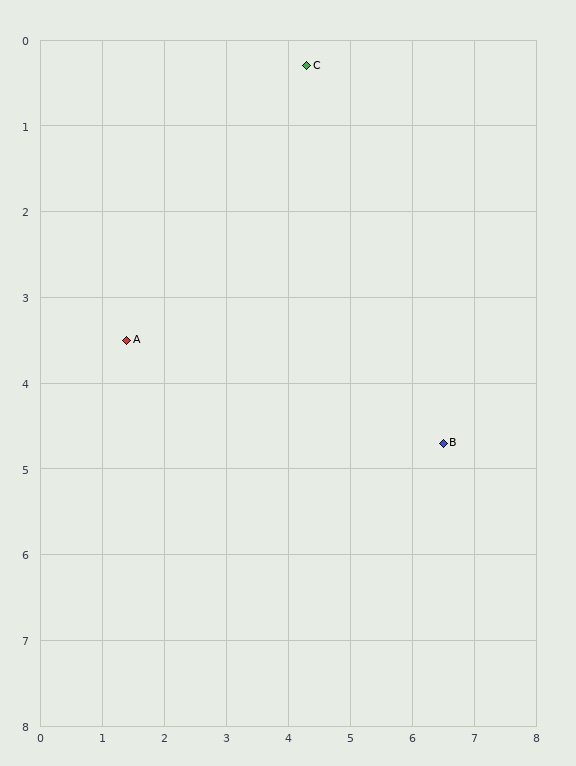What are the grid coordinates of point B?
Point B is at approximately (6.5, 4.7).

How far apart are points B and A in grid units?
Points B and A are about 5.2 grid units apart.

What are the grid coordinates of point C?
Point C is at approximately (4.3, 0.3).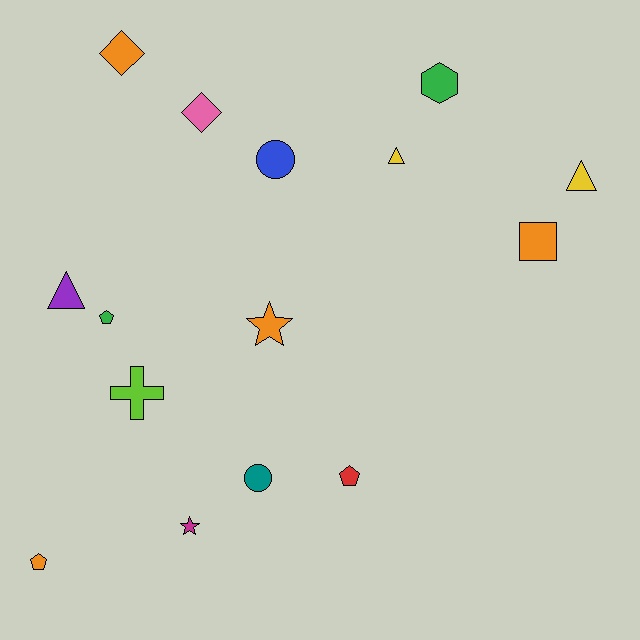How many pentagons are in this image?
There are 3 pentagons.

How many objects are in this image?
There are 15 objects.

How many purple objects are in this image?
There is 1 purple object.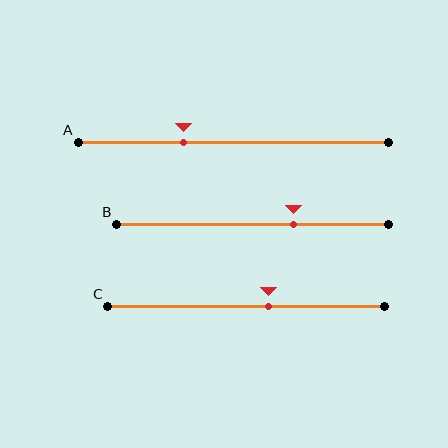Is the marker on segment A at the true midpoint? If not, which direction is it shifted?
No, the marker on segment A is shifted to the left by about 16% of the segment length.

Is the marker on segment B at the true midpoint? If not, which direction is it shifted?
No, the marker on segment B is shifted to the right by about 15% of the segment length.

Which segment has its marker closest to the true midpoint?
Segment C has its marker closest to the true midpoint.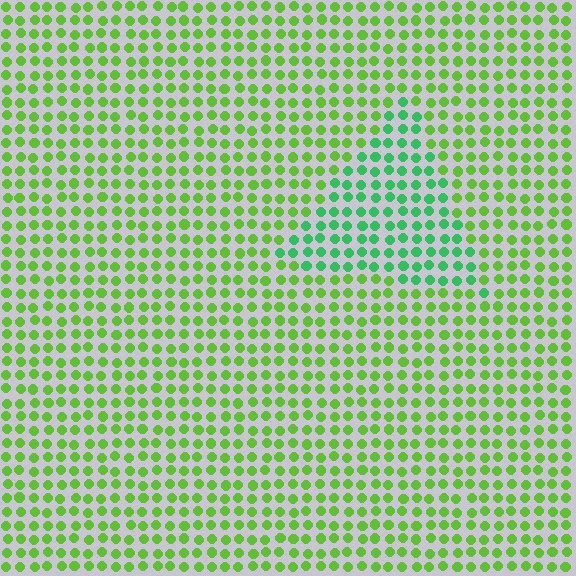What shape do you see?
I see a triangle.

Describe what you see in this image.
The image is filled with small lime elements in a uniform arrangement. A triangle-shaped region is visible where the elements are tinted to a slightly different hue, forming a subtle color boundary.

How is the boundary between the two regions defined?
The boundary is defined purely by a slight shift in hue (about 38 degrees). Spacing, size, and orientation are identical on both sides.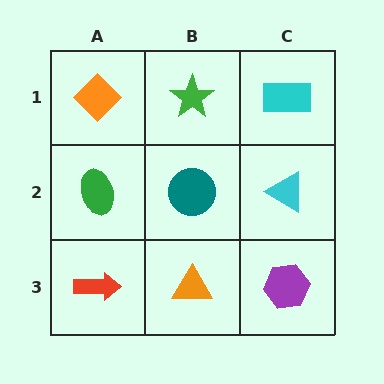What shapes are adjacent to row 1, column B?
A teal circle (row 2, column B), an orange diamond (row 1, column A), a cyan rectangle (row 1, column C).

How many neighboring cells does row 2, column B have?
4.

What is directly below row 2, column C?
A purple hexagon.